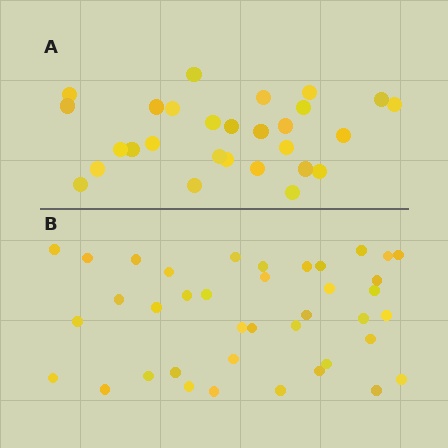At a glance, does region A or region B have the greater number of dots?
Region B (the bottom region) has more dots.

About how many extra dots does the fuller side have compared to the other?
Region B has roughly 12 or so more dots than region A.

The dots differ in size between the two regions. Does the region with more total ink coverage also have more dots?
No. Region A has more total ink coverage because its dots are larger, but region B actually contains more individual dots. Total area can be misleading — the number of items is what matters here.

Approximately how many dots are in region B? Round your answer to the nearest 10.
About 40 dots. (The exact count is 39, which rounds to 40.)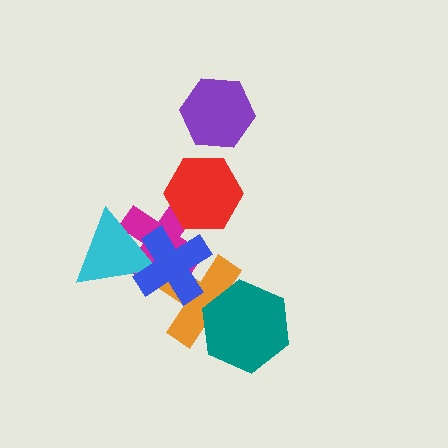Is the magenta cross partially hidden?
Yes, it is partially covered by another shape.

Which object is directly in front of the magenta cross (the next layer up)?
The orange cross is directly in front of the magenta cross.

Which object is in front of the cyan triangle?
The blue cross is in front of the cyan triangle.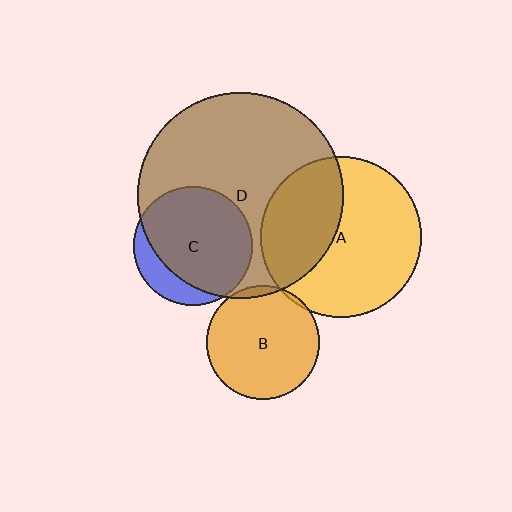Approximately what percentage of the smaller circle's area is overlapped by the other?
Approximately 35%.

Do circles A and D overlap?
Yes.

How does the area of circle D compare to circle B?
Approximately 3.3 times.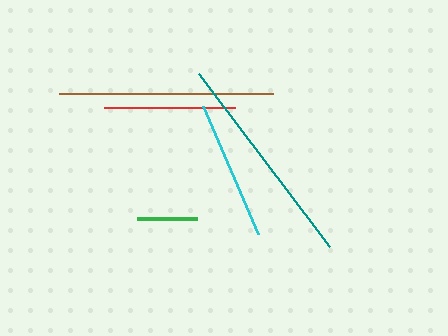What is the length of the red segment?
The red segment is approximately 131 pixels long.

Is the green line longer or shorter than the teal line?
The teal line is longer than the green line.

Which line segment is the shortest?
The green line is the shortest at approximately 61 pixels.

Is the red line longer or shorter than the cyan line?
The cyan line is longer than the red line.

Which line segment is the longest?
The teal line is the longest at approximately 218 pixels.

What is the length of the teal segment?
The teal segment is approximately 218 pixels long.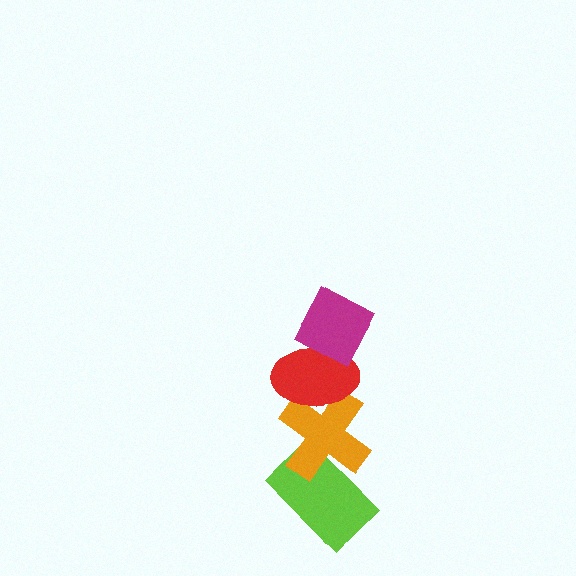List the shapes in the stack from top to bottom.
From top to bottom: the magenta diamond, the red ellipse, the orange cross, the lime rectangle.